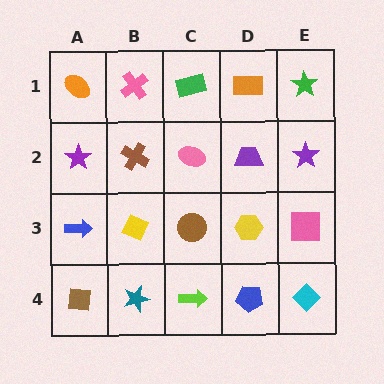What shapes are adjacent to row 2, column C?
A green rectangle (row 1, column C), a brown circle (row 3, column C), a brown cross (row 2, column B), a purple trapezoid (row 2, column D).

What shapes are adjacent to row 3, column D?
A purple trapezoid (row 2, column D), a blue pentagon (row 4, column D), a brown circle (row 3, column C), a pink square (row 3, column E).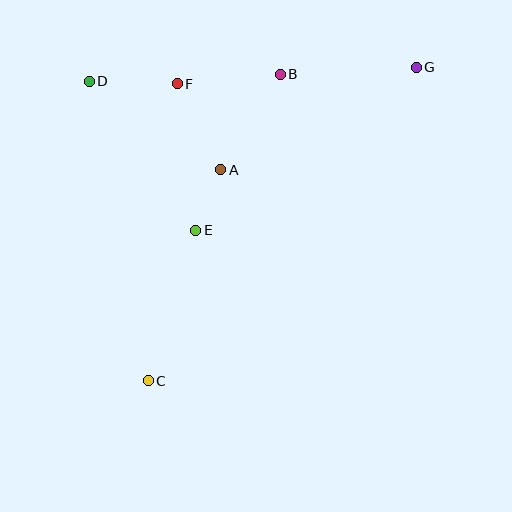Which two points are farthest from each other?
Points C and G are farthest from each other.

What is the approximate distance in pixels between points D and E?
The distance between D and E is approximately 183 pixels.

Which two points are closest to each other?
Points A and E are closest to each other.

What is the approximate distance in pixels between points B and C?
The distance between B and C is approximately 334 pixels.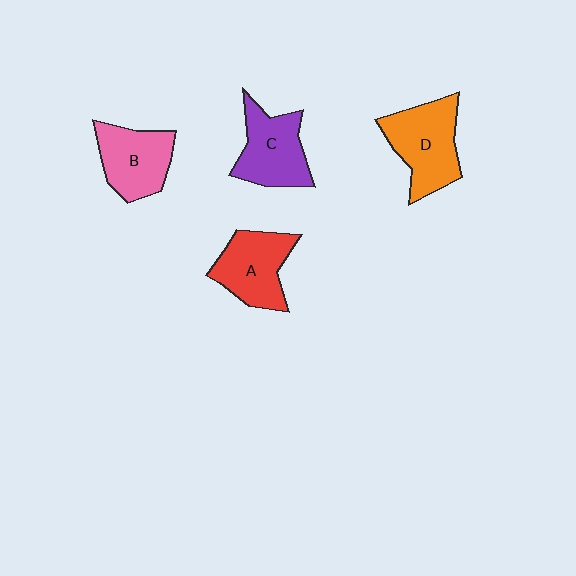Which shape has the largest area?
Shape D (orange).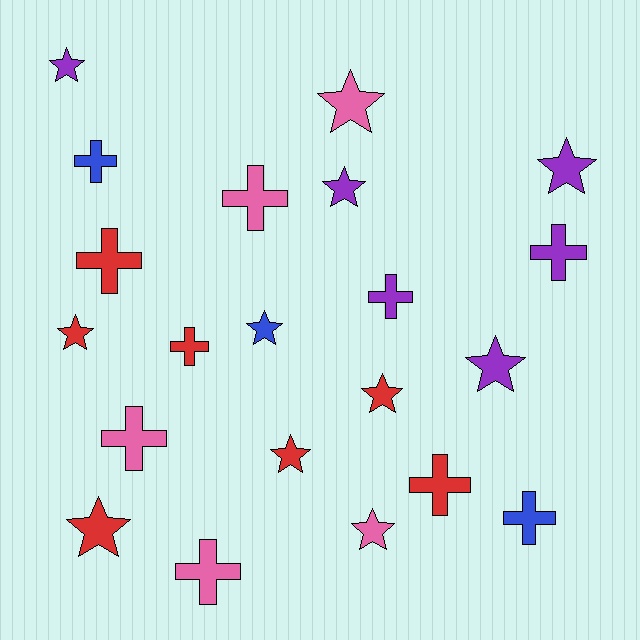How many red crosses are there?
There are 3 red crosses.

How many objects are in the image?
There are 21 objects.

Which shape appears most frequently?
Star, with 11 objects.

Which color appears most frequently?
Red, with 7 objects.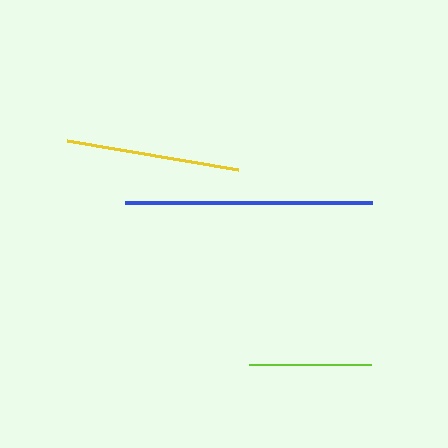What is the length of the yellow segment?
The yellow segment is approximately 173 pixels long.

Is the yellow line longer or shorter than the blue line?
The blue line is longer than the yellow line.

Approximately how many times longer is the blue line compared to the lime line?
The blue line is approximately 2.0 times the length of the lime line.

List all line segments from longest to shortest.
From longest to shortest: blue, yellow, lime.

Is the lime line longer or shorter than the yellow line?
The yellow line is longer than the lime line.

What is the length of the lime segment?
The lime segment is approximately 122 pixels long.